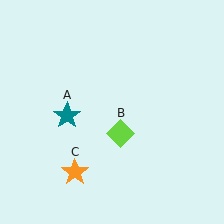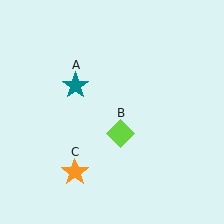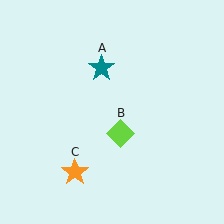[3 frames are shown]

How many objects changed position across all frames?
1 object changed position: teal star (object A).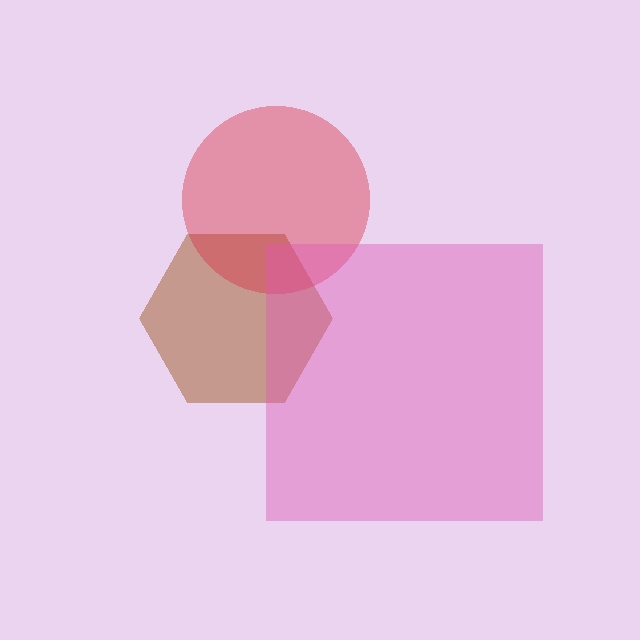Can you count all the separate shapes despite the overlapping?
Yes, there are 3 separate shapes.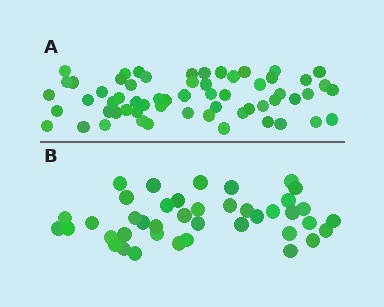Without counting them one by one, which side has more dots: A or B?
Region A (the top region) has more dots.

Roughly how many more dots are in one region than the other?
Region A has approximately 20 more dots than region B.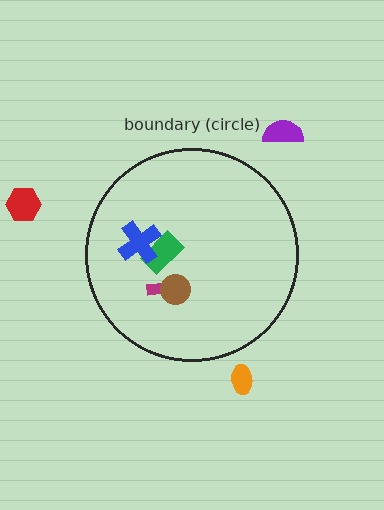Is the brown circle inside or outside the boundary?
Inside.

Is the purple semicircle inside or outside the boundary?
Outside.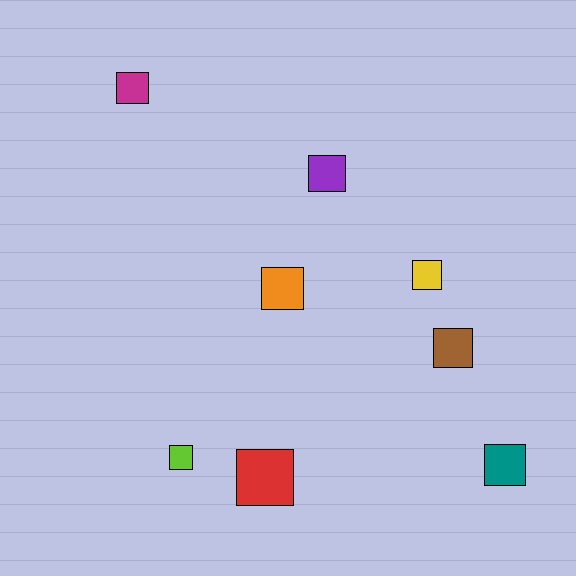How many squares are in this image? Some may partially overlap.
There are 8 squares.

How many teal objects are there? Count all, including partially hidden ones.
There is 1 teal object.